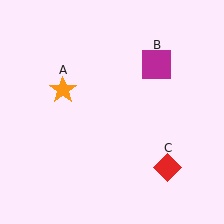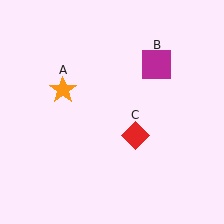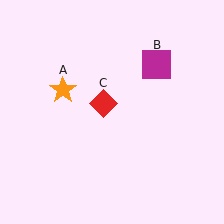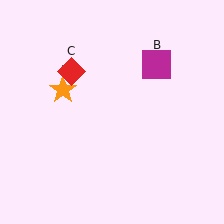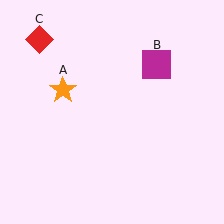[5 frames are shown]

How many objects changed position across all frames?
1 object changed position: red diamond (object C).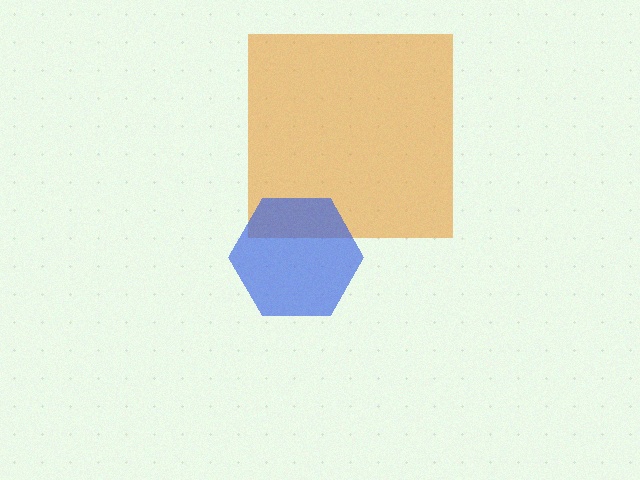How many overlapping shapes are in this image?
There are 2 overlapping shapes in the image.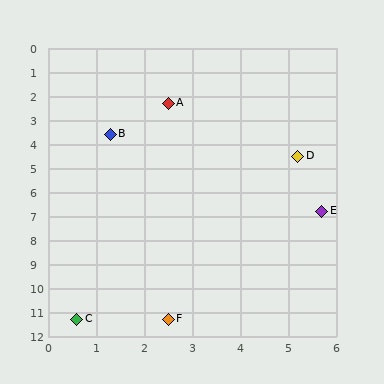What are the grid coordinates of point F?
Point F is at approximately (2.5, 11.3).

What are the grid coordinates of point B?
Point B is at approximately (1.3, 3.6).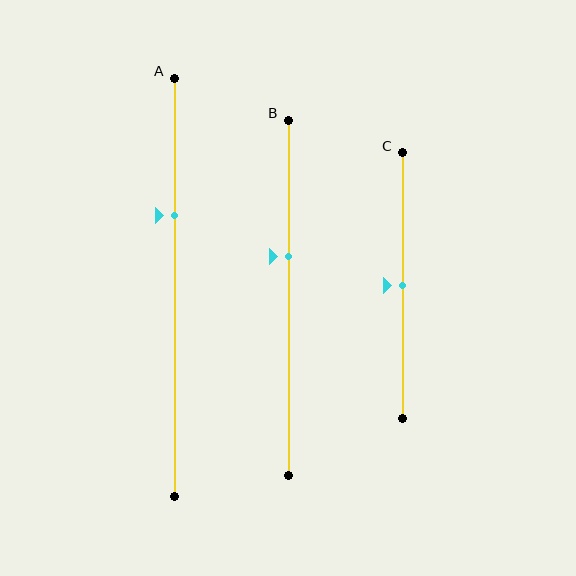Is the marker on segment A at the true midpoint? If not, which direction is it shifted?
No, the marker on segment A is shifted upward by about 17% of the segment length.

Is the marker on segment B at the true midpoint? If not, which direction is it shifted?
No, the marker on segment B is shifted upward by about 12% of the segment length.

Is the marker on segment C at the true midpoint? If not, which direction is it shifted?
Yes, the marker on segment C is at the true midpoint.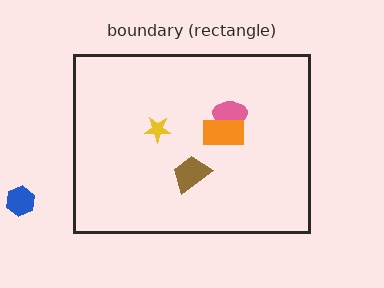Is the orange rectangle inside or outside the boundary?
Inside.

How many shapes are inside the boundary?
4 inside, 1 outside.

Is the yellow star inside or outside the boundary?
Inside.